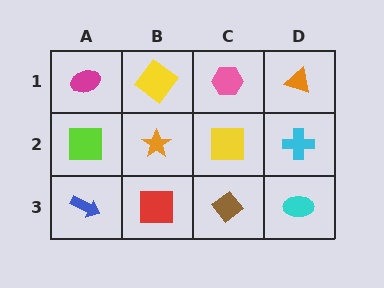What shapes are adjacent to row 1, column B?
An orange star (row 2, column B), a magenta ellipse (row 1, column A), a pink hexagon (row 1, column C).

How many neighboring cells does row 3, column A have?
2.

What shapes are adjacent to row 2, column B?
A yellow diamond (row 1, column B), a red square (row 3, column B), a lime square (row 2, column A), a yellow square (row 2, column C).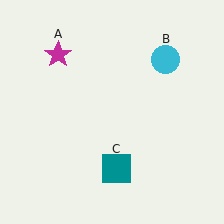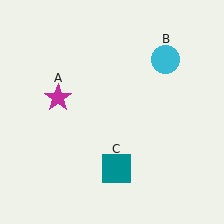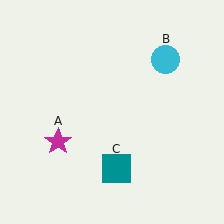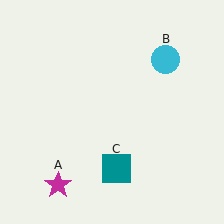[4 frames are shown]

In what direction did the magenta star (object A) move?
The magenta star (object A) moved down.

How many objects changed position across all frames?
1 object changed position: magenta star (object A).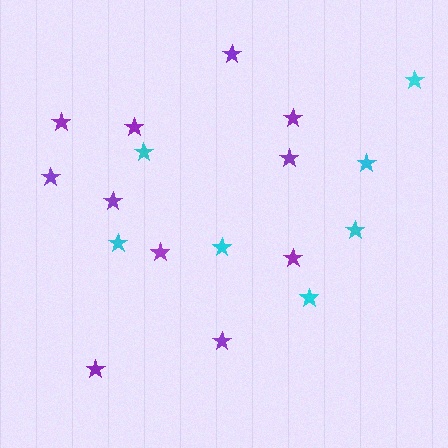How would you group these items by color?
There are 2 groups: one group of cyan stars (7) and one group of purple stars (11).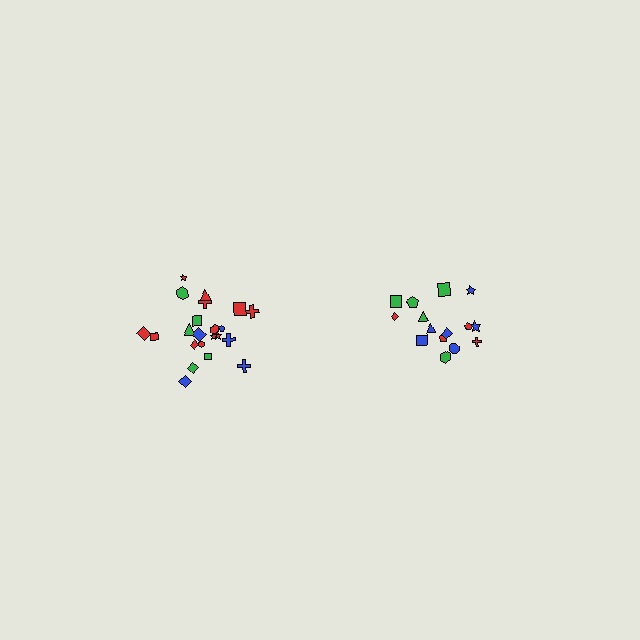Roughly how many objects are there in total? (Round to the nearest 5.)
Roughly 35 objects in total.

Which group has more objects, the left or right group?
The left group.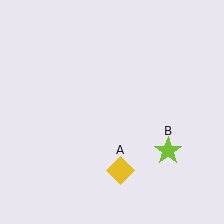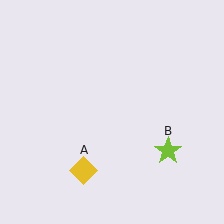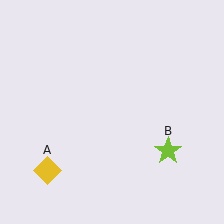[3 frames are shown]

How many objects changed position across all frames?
1 object changed position: yellow diamond (object A).